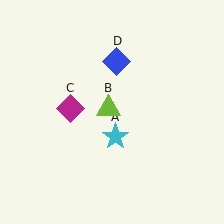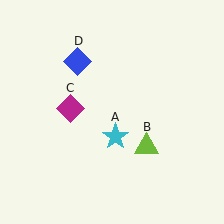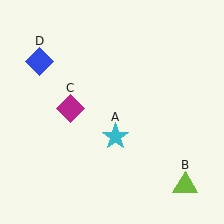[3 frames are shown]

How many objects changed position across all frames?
2 objects changed position: lime triangle (object B), blue diamond (object D).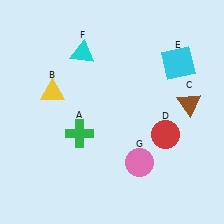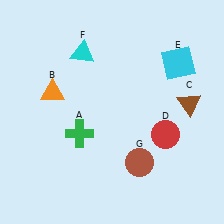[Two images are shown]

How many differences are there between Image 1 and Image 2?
There are 2 differences between the two images.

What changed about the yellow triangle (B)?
In Image 1, B is yellow. In Image 2, it changed to orange.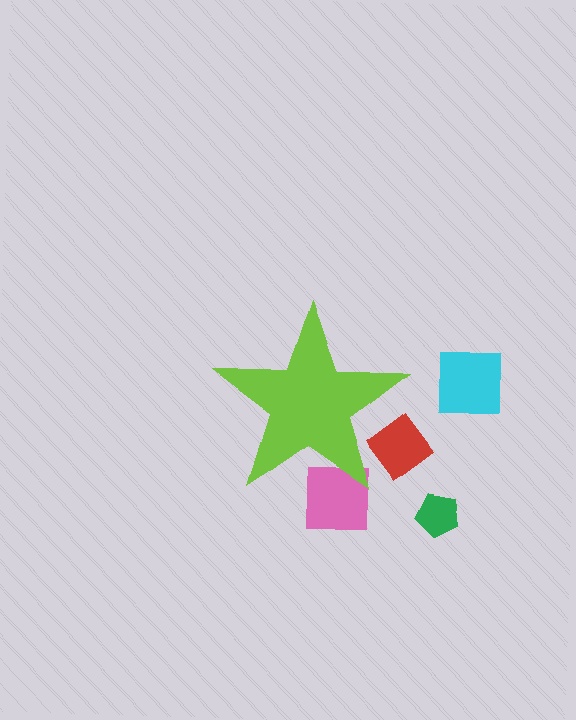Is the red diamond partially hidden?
Yes, the red diamond is partially hidden behind the lime star.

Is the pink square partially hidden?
Yes, the pink square is partially hidden behind the lime star.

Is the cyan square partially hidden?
No, the cyan square is fully visible.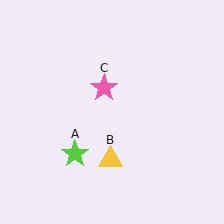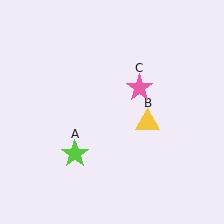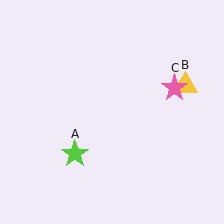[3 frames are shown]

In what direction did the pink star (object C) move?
The pink star (object C) moved right.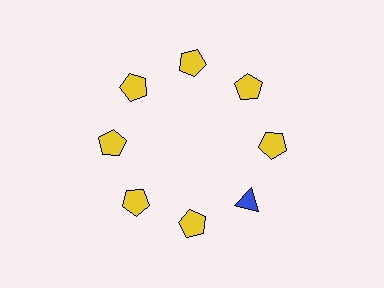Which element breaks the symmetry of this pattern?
The blue triangle at roughly the 4 o'clock position breaks the symmetry. All other shapes are yellow pentagons.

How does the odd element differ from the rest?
It differs in both color (blue instead of yellow) and shape (triangle instead of pentagon).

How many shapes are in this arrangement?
There are 8 shapes arranged in a ring pattern.